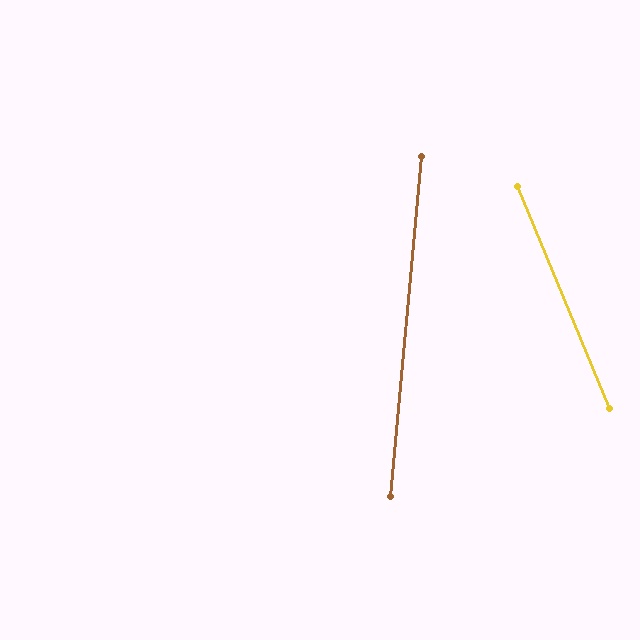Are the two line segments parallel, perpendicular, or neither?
Neither parallel nor perpendicular — they differ by about 28°.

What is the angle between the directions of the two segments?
Approximately 28 degrees.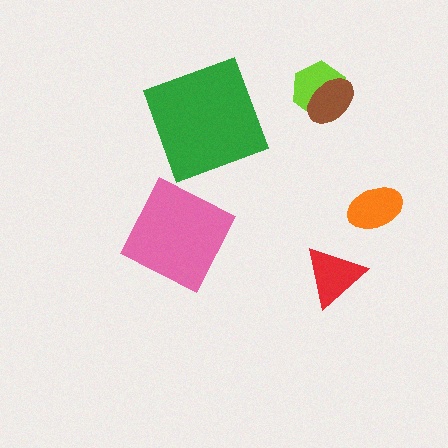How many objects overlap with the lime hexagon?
1 object overlaps with the lime hexagon.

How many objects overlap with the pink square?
0 objects overlap with the pink square.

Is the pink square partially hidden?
No, no other shape covers it.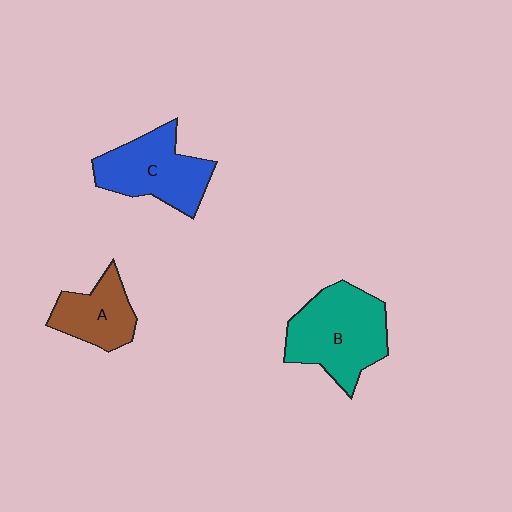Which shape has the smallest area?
Shape A (brown).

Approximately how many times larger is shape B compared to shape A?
Approximately 1.7 times.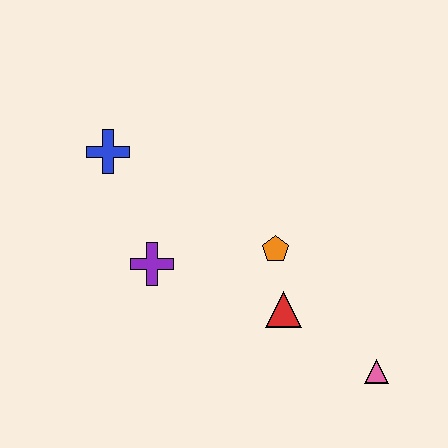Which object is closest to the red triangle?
The orange pentagon is closest to the red triangle.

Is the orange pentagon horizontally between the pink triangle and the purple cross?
Yes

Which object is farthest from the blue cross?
The pink triangle is farthest from the blue cross.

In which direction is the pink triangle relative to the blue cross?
The pink triangle is to the right of the blue cross.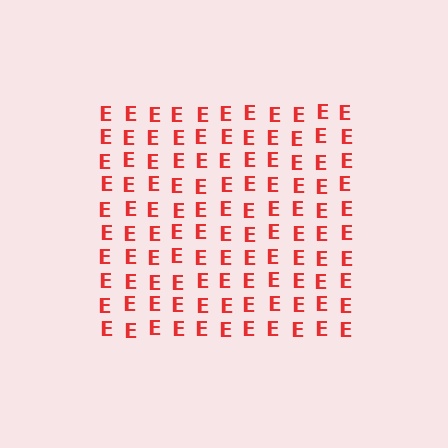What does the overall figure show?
The overall figure shows a square.